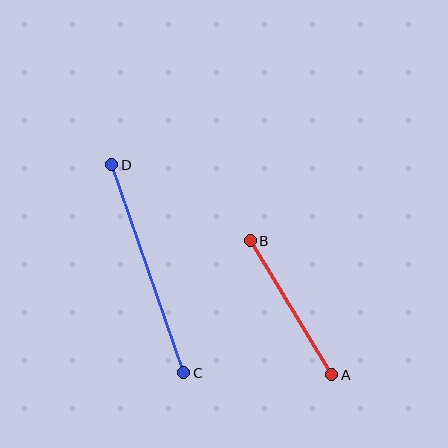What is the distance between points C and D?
The distance is approximately 220 pixels.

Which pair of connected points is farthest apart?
Points C and D are farthest apart.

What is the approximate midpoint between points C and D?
The midpoint is at approximately (148, 269) pixels.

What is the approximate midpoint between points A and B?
The midpoint is at approximately (291, 308) pixels.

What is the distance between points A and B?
The distance is approximately 157 pixels.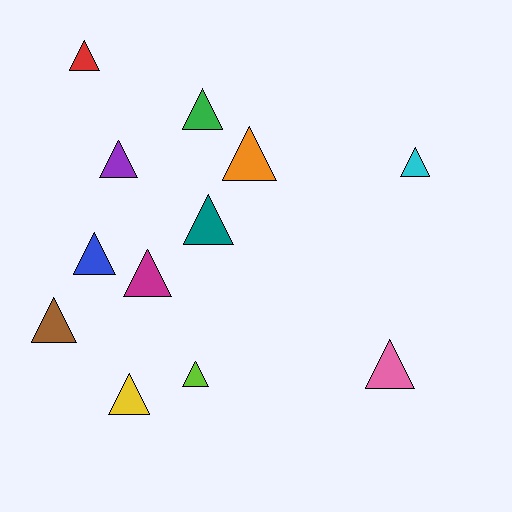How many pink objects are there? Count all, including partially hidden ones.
There is 1 pink object.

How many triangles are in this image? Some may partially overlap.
There are 12 triangles.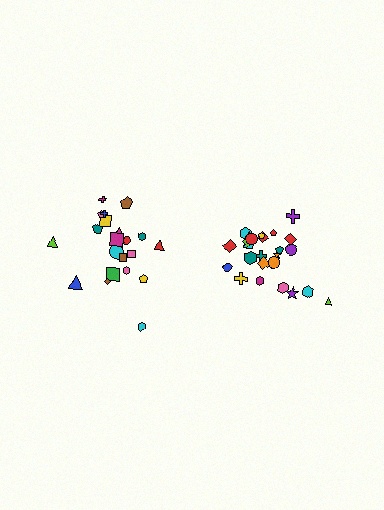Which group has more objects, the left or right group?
The right group.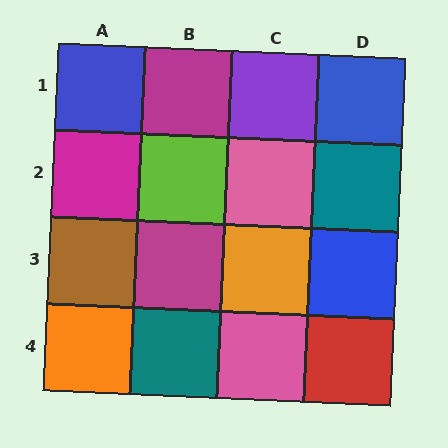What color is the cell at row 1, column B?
Magenta.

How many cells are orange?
2 cells are orange.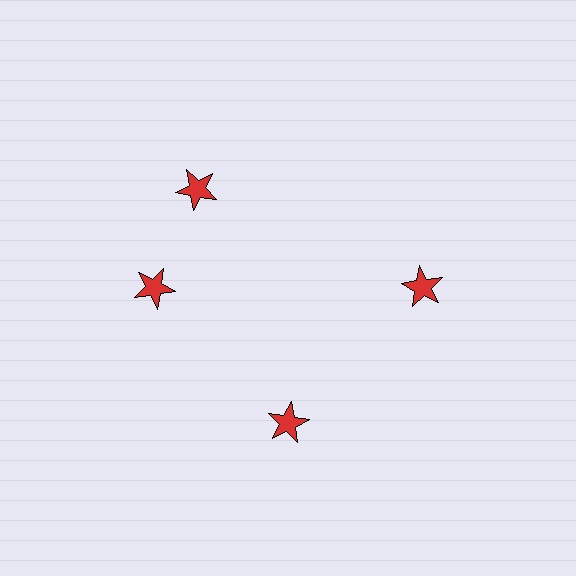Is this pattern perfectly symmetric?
No. The 4 red stars are arranged in a ring, but one element near the 12 o'clock position is rotated out of alignment along the ring, breaking the 4-fold rotational symmetry.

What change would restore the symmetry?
The symmetry would be restored by rotating it back into even spacing with its neighbors so that all 4 stars sit at equal angles and equal distance from the center.